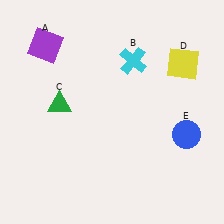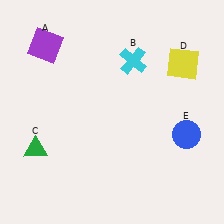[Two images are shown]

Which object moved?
The green triangle (C) moved down.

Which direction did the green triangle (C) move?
The green triangle (C) moved down.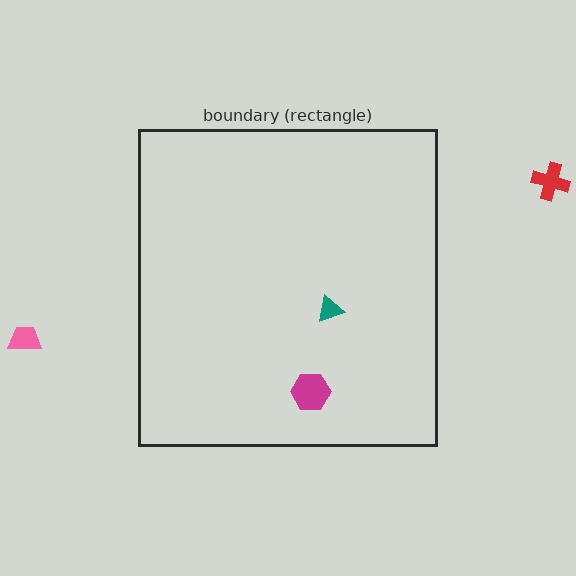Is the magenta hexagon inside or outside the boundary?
Inside.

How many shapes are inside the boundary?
2 inside, 2 outside.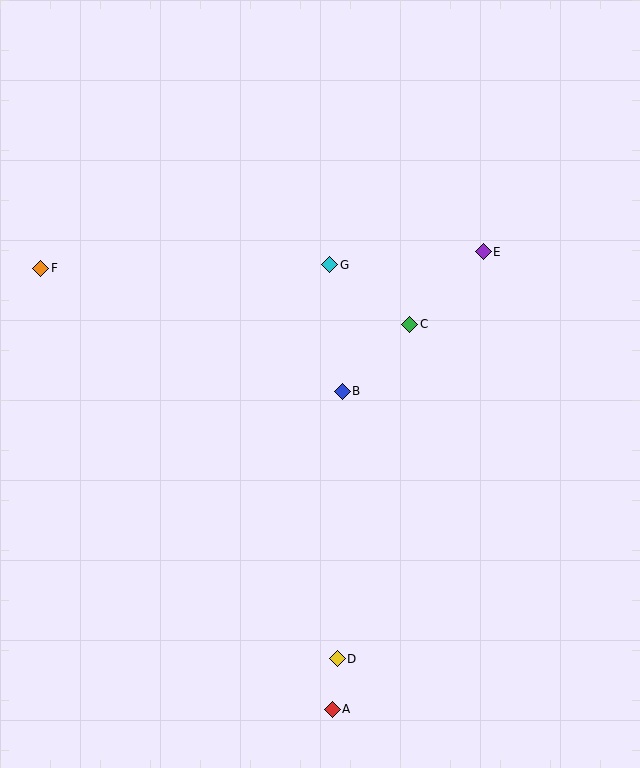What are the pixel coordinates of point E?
Point E is at (483, 252).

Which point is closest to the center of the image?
Point B at (342, 391) is closest to the center.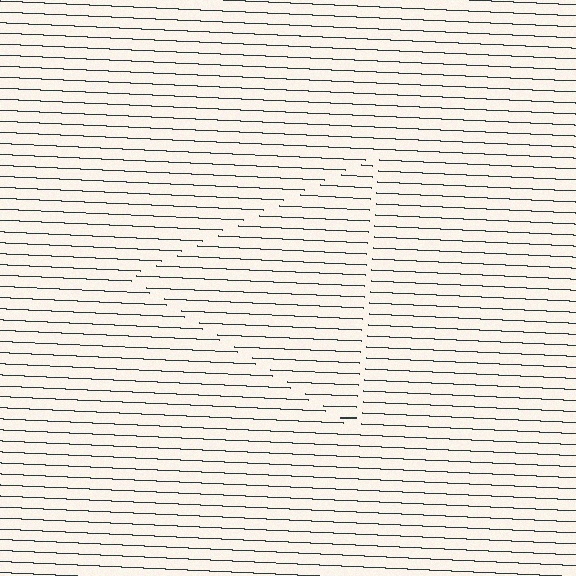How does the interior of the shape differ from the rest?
The interior of the shape contains the same grating, shifted by half a period — the contour is defined by the phase discontinuity where line-ends from the inner and outer gratings abut.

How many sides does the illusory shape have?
3 sides — the line-ends trace a triangle.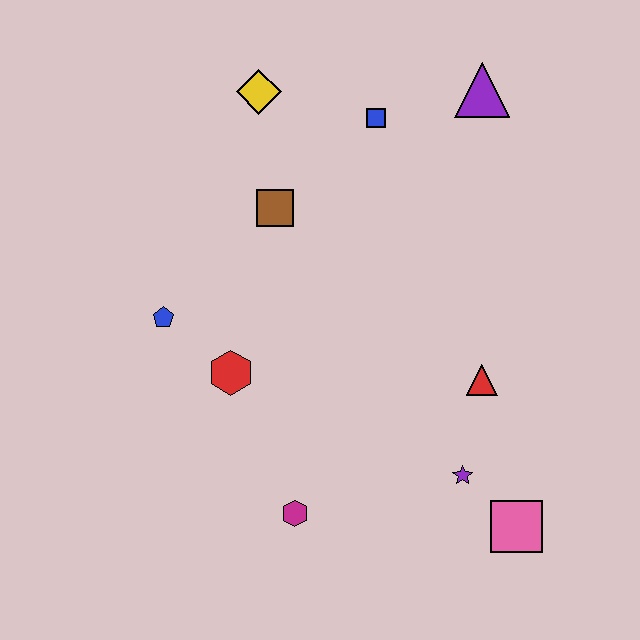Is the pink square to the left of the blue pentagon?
No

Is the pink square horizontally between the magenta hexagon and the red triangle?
No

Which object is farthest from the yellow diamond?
The pink square is farthest from the yellow diamond.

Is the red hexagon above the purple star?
Yes